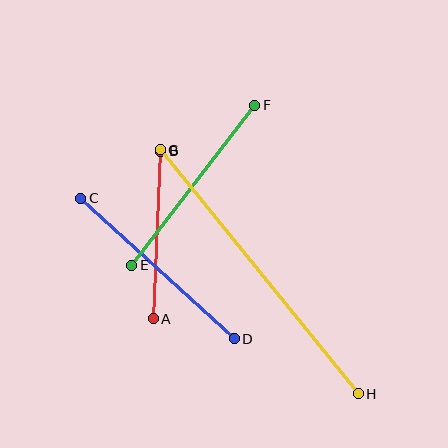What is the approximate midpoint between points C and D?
The midpoint is at approximately (157, 269) pixels.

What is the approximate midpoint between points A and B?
The midpoint is at approximately (157, 235) pixels.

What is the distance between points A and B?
The distance is approximately 168 pixels.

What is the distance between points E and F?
The distance is approximately 202 pixels.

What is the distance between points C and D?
The distance is approximately 208 pixels.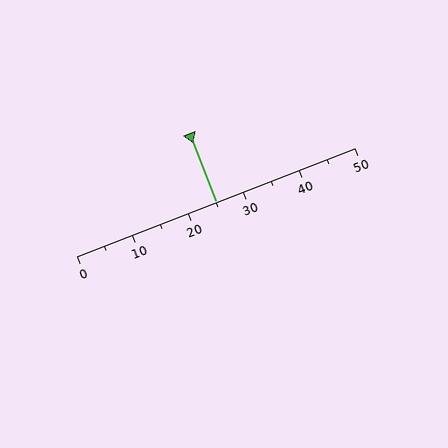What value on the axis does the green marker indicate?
The marker indicates approximately 25.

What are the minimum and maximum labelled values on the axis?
The axis runs from 0 to 50.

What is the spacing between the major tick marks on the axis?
The major ticks are spaced 10 apart.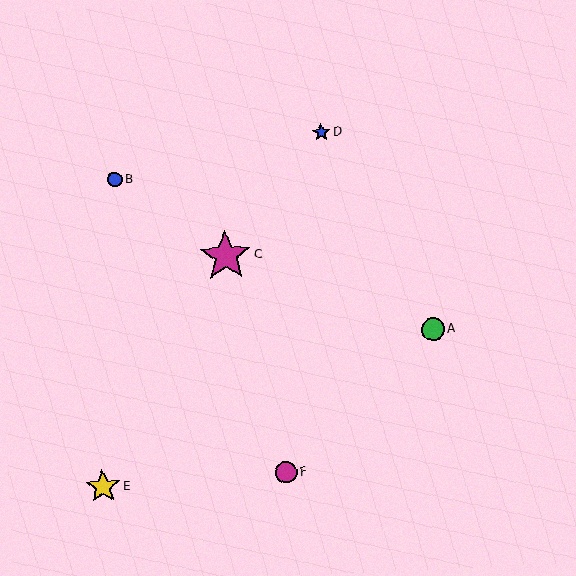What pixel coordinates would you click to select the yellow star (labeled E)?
Click at (103, 487) to select the yellow star E.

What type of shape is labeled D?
Shape D is a blue star.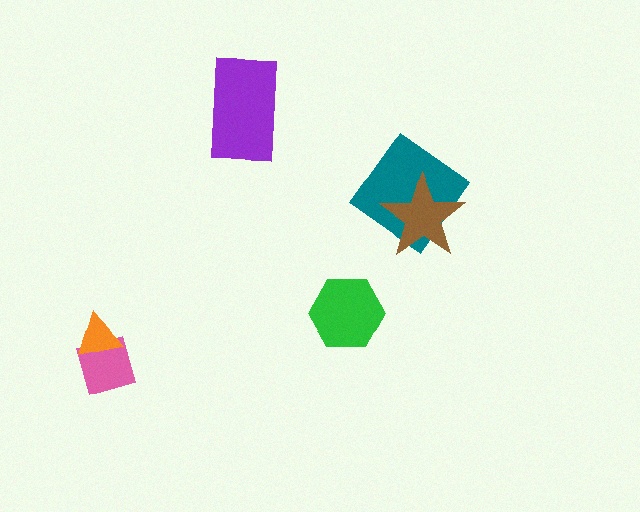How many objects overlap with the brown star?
1 object overlaps with the brown star.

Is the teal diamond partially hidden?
Yes, it is partially covered by another shape.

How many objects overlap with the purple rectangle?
0 objects overlap with the purple rectangle.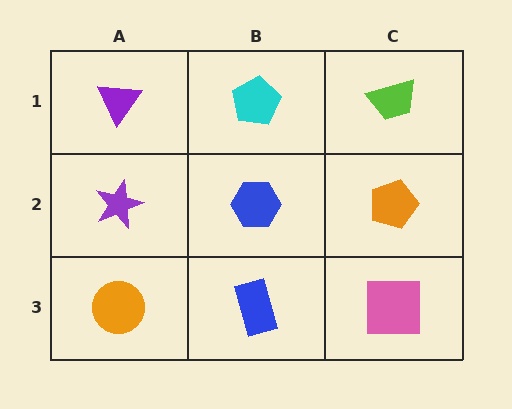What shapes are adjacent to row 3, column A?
A purple star (row 2, column A), a blue rectangle (row 3, column B).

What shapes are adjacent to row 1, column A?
A purple star (row 2, column A), a cyan pentagon (row 1, column B).